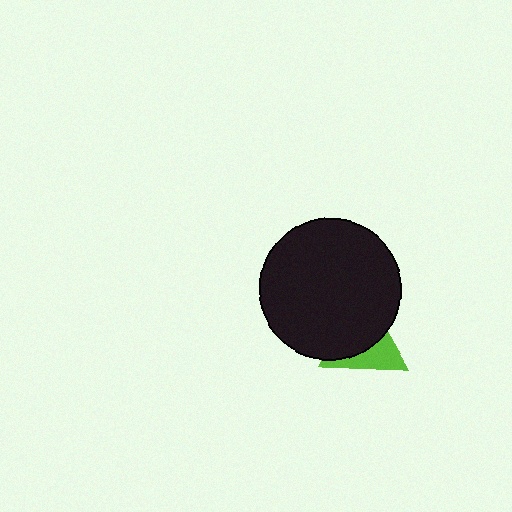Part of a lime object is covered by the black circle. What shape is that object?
It is a triangle.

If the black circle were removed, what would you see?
You would see the complete lime triangle.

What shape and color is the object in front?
The object in front is a black circle.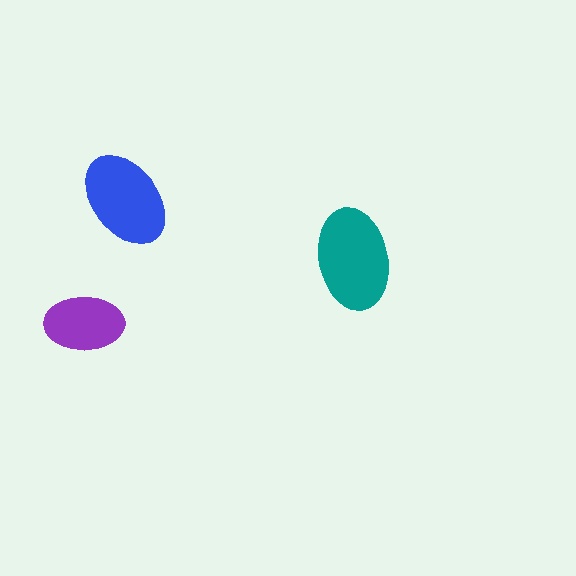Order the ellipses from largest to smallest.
the teal one, the blue one, the purple one.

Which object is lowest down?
The purple ellipse is bottommost.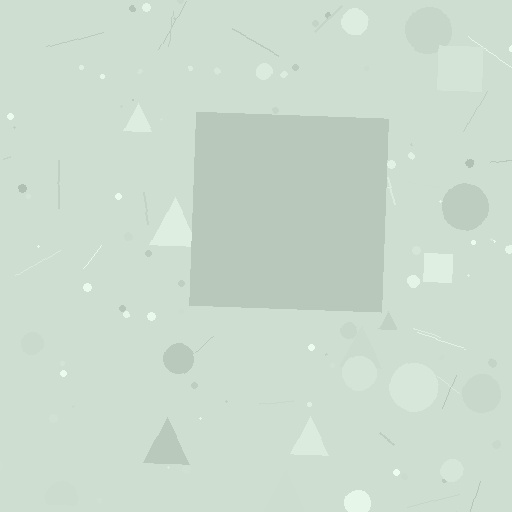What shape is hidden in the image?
A square is hidden in the image.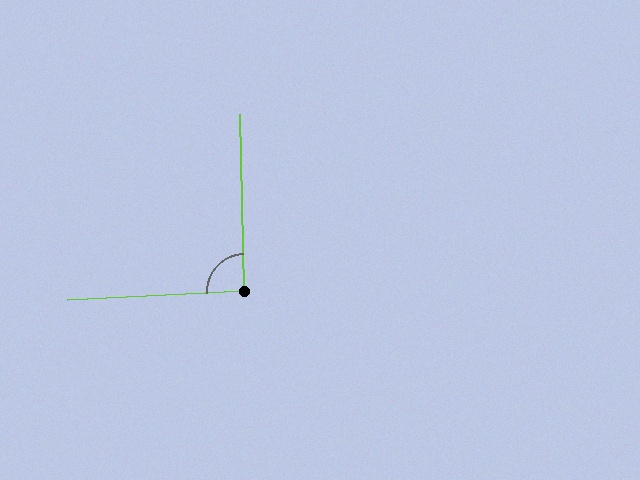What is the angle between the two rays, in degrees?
Approximately 91 degrees.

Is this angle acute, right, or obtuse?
It is approximately a right angle.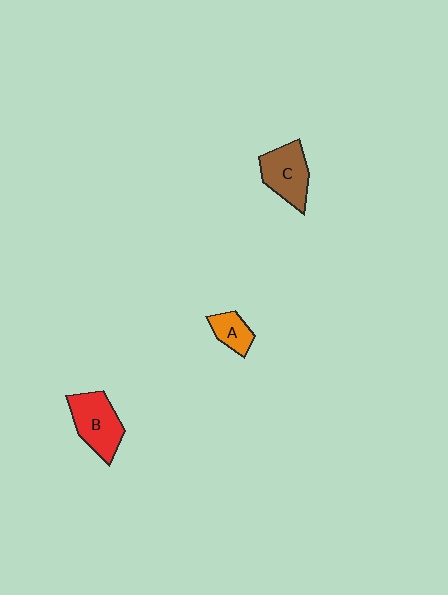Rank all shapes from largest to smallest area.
From largest to smallest: B (red), C (brown), A (orange).